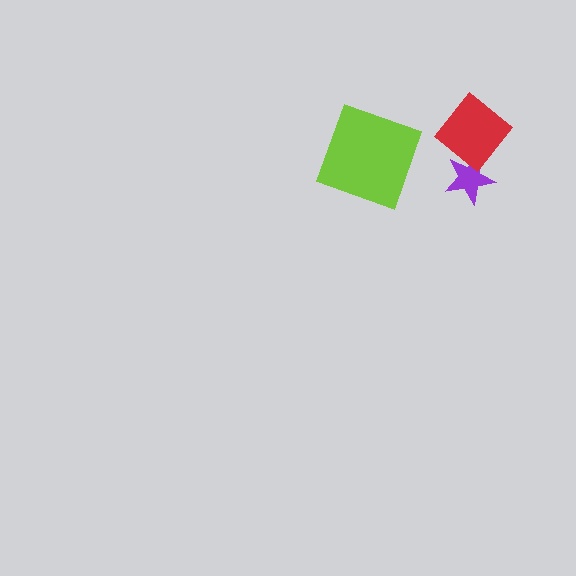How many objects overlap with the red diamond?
1 object overlaps with the red diamond.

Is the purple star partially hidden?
Yes, it is partially covered by another shape.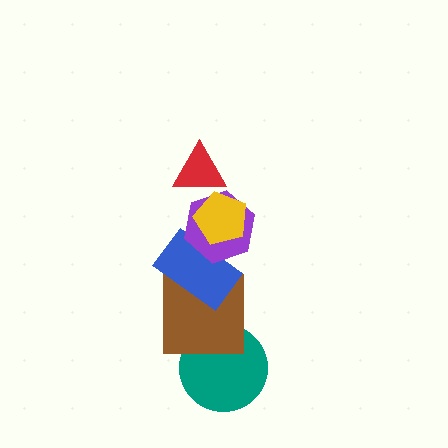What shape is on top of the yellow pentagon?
The red triangle is on top of the yellow pentagon.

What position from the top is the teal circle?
The teal circle is 6th from the top.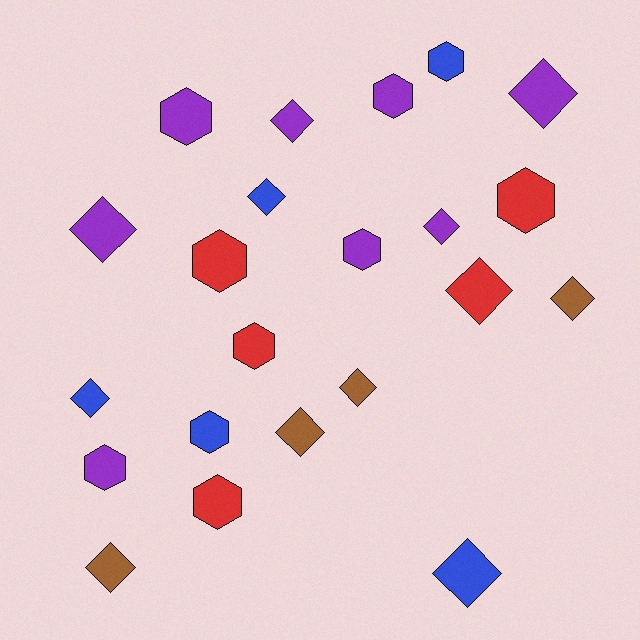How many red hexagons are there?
There are 4 red hexagons.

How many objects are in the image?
There are 22 objects.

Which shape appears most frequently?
Diamond, with 12 objects.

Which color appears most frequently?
Purple, with 8 objects.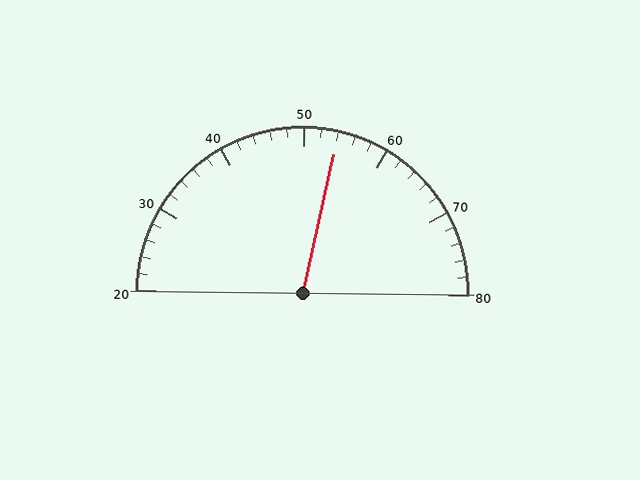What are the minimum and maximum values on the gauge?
The gauge ranges from 20 to 80.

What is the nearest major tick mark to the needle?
The nearest major tick mark is 50.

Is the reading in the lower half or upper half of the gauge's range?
The reading is in the upper half of the range (20 to 80).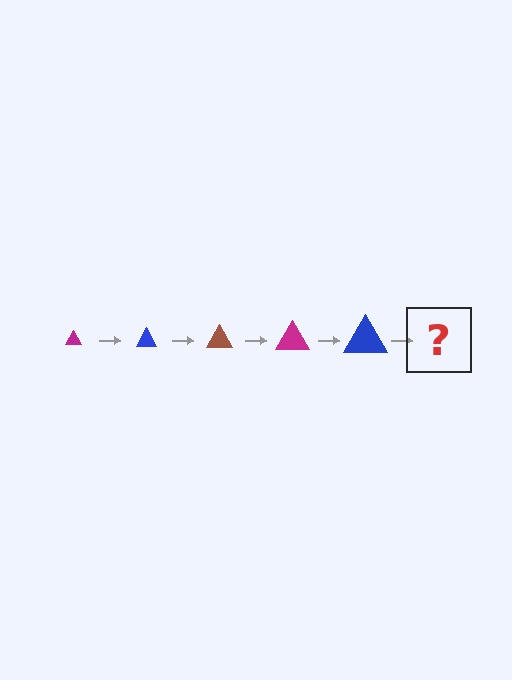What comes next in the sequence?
The next element should be a brown triangle, larger than the previous one.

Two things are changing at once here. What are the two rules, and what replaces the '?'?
The two rules are that the triangle grows larger each step and the color cycles through magenta, blue, and brown. The '?' should be a brown triangle, larger than the previous one.